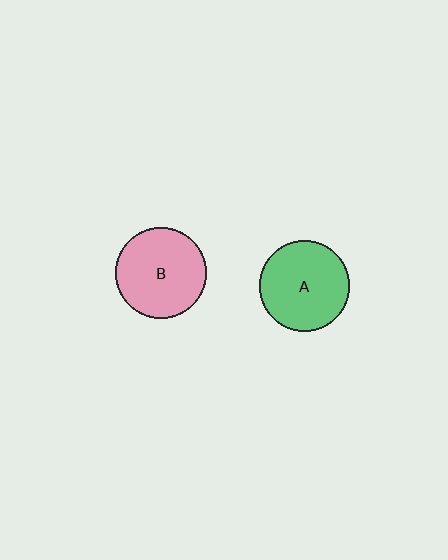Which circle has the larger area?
Circle B (pink).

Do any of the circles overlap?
No, none of the circles overlap.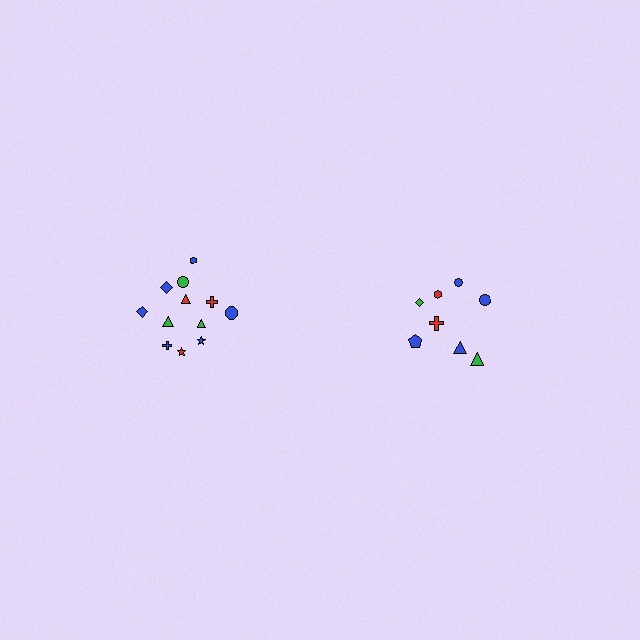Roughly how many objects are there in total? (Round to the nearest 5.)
Roughly 20 objects in total.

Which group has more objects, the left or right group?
The left group.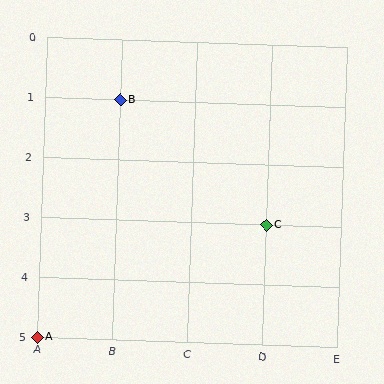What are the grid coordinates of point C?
Point C is at grid coordinates (D, 3).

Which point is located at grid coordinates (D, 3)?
Point C is at (D, 3).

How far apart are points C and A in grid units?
Points C and A are 3 columns and 2 rows apart (about 3.6 grid units diagonally).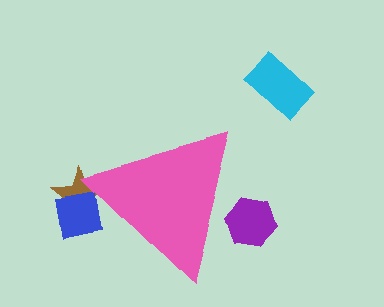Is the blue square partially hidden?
Yes, the blue square is partially hidden behind the pink triangle.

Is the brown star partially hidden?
Yes, the brown star is partially hidden behind the pink triangle.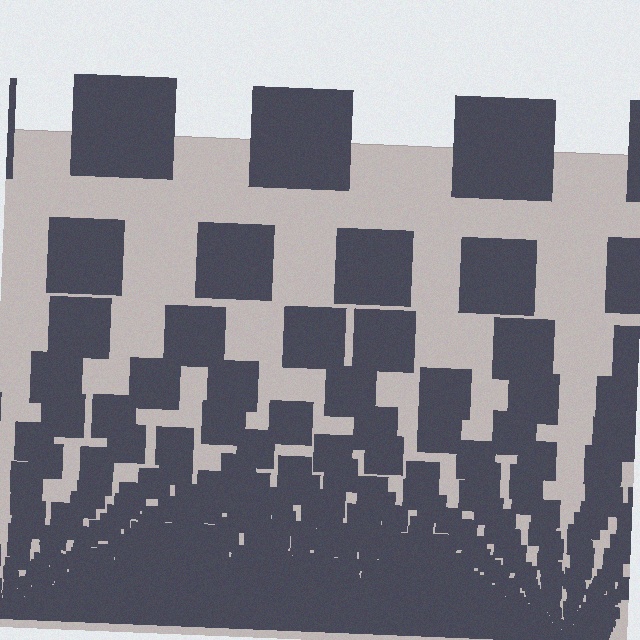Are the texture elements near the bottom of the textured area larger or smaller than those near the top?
Smaller. The gradient is inverted — elements near the bottom are smaller and denser.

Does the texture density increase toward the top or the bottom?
Density increases toward the bottom.